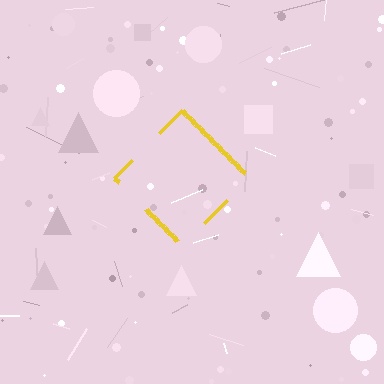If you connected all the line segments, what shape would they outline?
They would outline a diamond.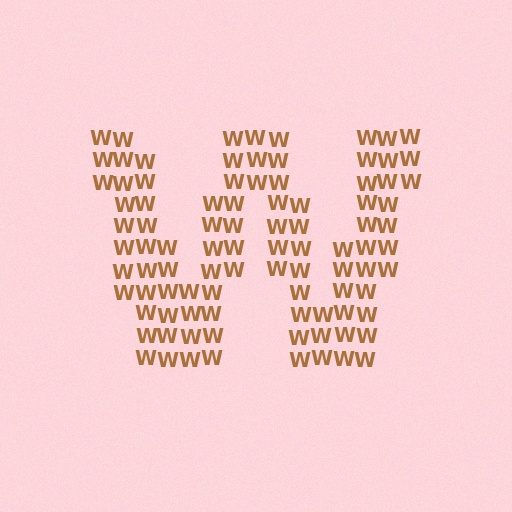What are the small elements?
The small elements are letter W's.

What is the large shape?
The large shape is the letter W.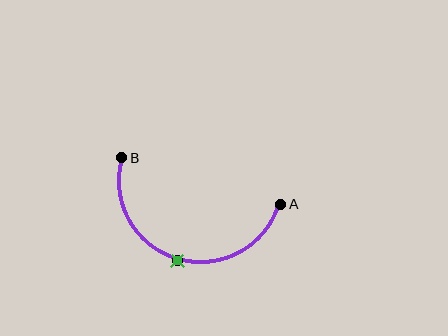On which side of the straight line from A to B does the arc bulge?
The arc bulges below the straight line connecting A and B.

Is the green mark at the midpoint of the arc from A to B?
Yes. The green mark lies on the arc at equal arc-length from both A and B — it is the arc midpoint.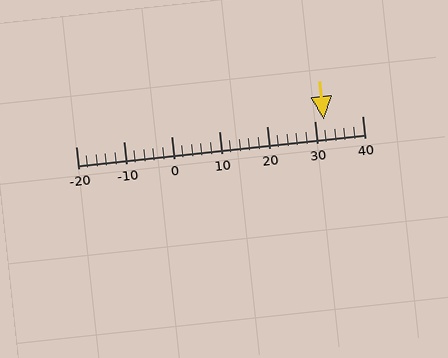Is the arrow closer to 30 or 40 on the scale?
The arrow is closer to 30.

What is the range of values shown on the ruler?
The ruler shows values from -20 to 40.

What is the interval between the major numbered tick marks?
The major tick marks are spaced 10 units apart.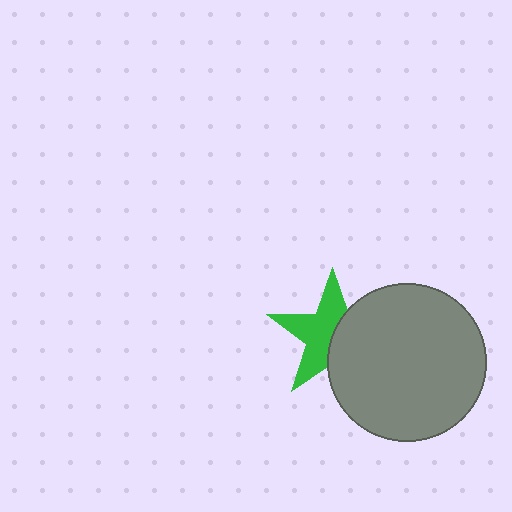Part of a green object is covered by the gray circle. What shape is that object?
It is a star.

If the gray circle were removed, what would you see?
You would see the complete green star.